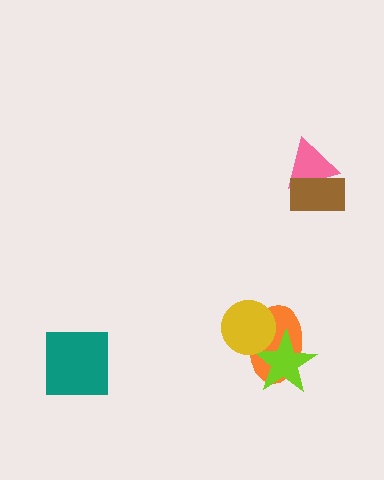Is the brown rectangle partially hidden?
No, no other shape covers it.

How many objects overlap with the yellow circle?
2 objects overlap with the yellow circle.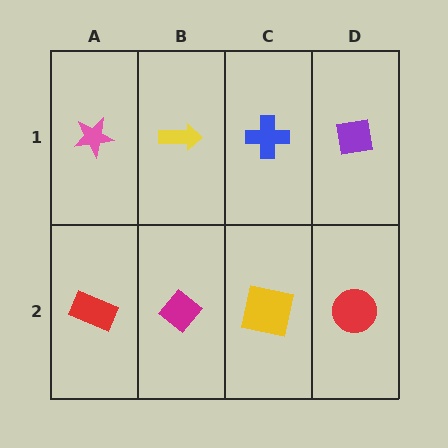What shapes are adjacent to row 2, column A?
A pink star (row 1, column A), a magenta diamond (row 2, column B).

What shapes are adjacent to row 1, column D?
A red circle (row 2, column D), a blue cross (row 1, column C).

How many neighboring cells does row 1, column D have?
2.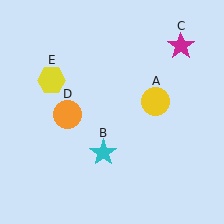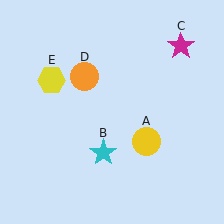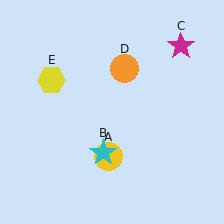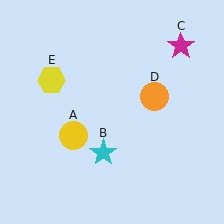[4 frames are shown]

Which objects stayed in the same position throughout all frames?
Cyan star (object B) and magenta star (object C) and yellow hexagon (object E) remained stationary.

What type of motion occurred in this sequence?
The yellow circle (object A), orange circle (object D) rotated clockwise around the center of the scene.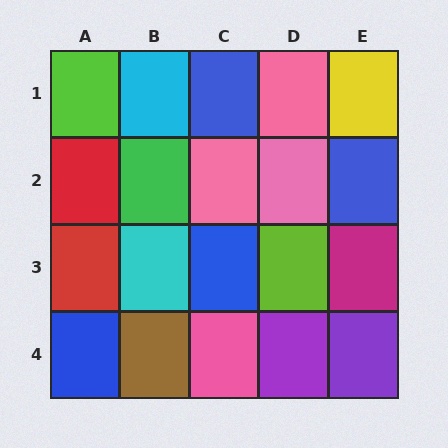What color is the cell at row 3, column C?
Blue.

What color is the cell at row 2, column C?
Pink.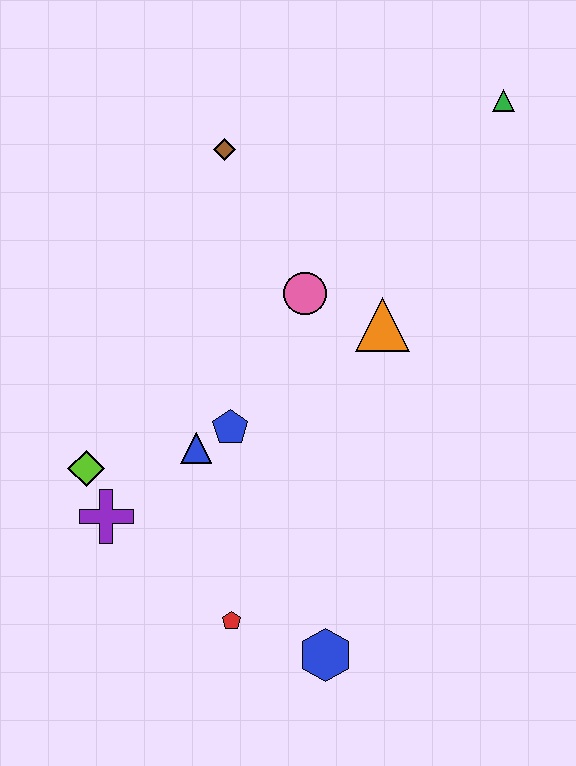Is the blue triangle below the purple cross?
No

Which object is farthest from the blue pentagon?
The green triangle is farthest from the blue pentagon.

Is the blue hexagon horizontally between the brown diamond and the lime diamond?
No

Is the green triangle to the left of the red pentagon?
No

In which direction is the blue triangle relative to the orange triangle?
The blue triangle is to the left of the orange triangle.